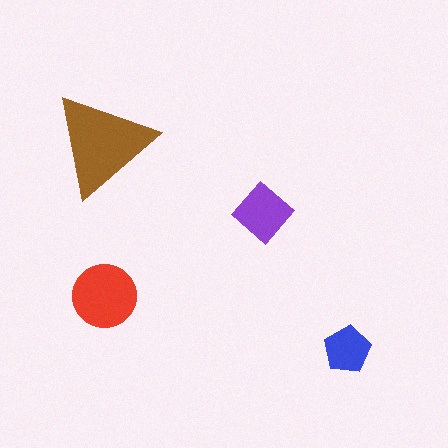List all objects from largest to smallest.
The brown triangle, the red circle, the purple diamond, the blue pentagon.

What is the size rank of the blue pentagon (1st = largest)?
4th.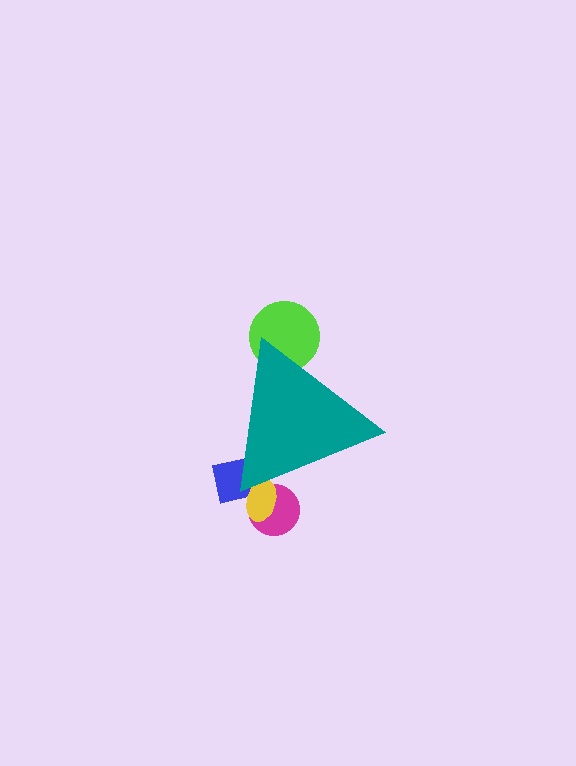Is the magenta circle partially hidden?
Yes, the magenta circle is partially hidden behind the teal triangle.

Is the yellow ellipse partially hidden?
Yes, the yellow ellipse is partially hidden behind the teal triangle.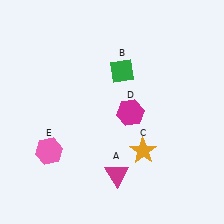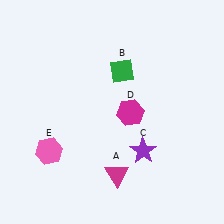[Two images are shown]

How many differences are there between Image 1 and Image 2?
There is 1 difference between the two images.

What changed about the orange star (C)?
In Image 1, C is orange. In Image 2, it changed to purple.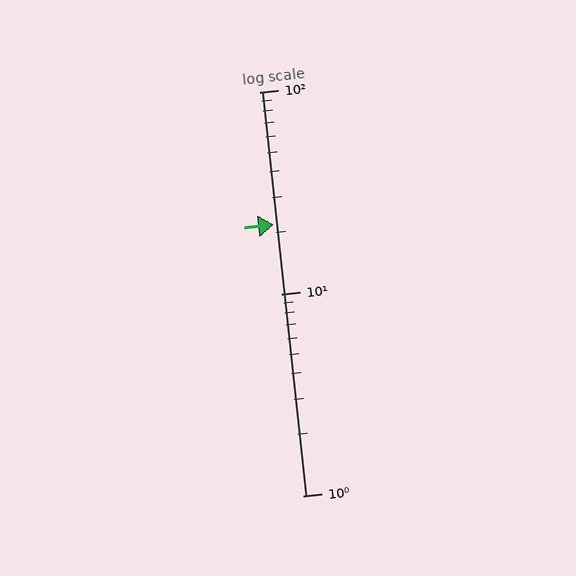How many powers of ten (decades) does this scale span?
The scale spans 2 decades, from 1 to 100.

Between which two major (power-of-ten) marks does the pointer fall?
The pointer is between 10 and 100.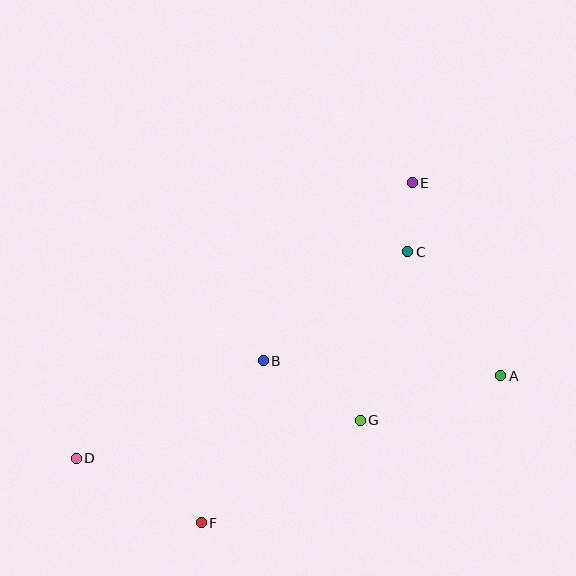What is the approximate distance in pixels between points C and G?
The distance between C and G is approximately 175 pixels.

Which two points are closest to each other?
Points C and E are closest to each other.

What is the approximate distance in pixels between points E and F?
The distance between E and F is approximately 400 pixels.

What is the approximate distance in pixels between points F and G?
The distance between F and G is approximately 189 pixels.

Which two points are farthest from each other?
Points D and E are farthest from each other.